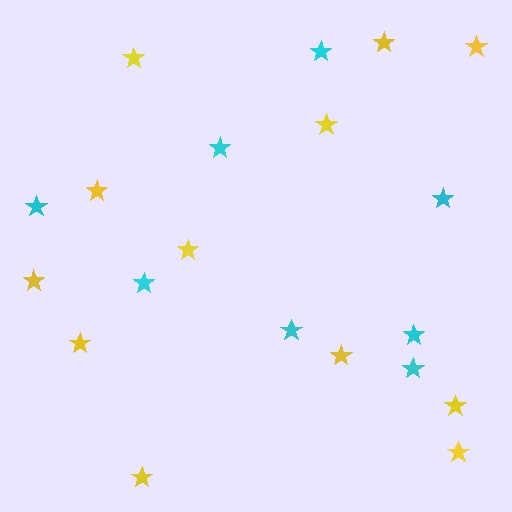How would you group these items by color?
There are 2 groups: one group of cyan stars (8) and one group of yellow stars (12).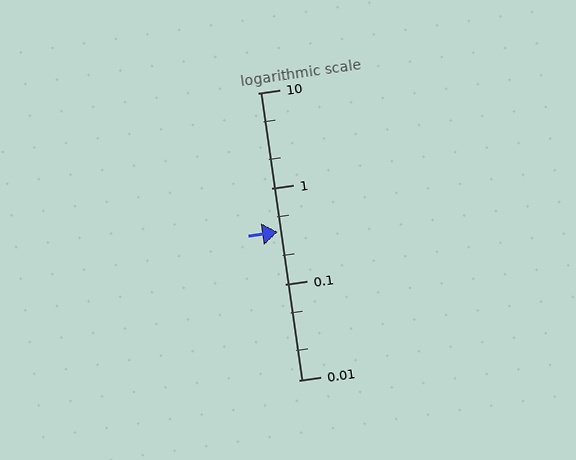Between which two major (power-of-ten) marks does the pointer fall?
The pointer is between 0.1 and 1.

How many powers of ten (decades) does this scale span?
The scale spans 3 decades, from 0.01 to 10.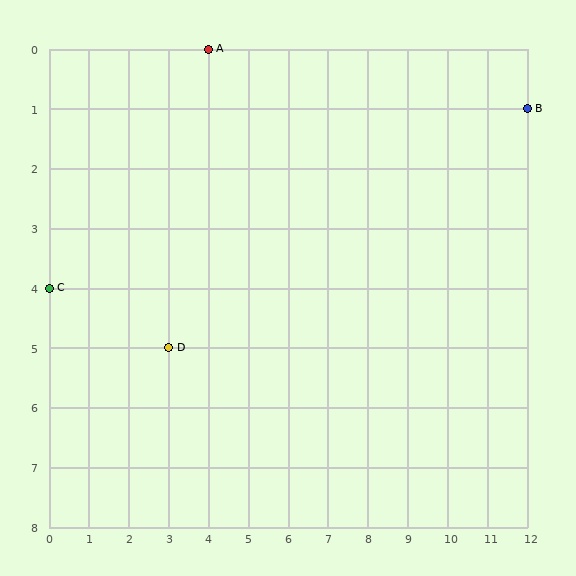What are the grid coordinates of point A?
Point A is at grid coordinates (4, 0).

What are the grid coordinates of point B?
Point B is at grid coordinates (12, 1).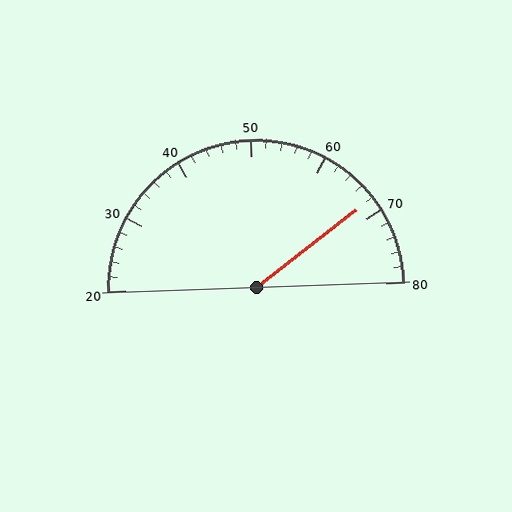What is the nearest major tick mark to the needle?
The nearest major tick mark is 70.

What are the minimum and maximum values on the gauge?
The gauge ranges from 20 to 80.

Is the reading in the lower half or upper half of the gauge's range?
The reading is in the upper half of the range (20 to 80).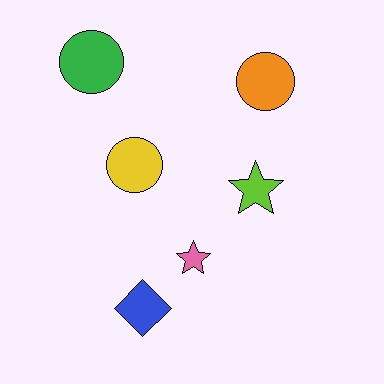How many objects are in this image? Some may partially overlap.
There are 6 objects.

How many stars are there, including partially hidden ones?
There are 2 stars.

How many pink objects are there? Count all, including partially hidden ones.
There is 1 pink object.